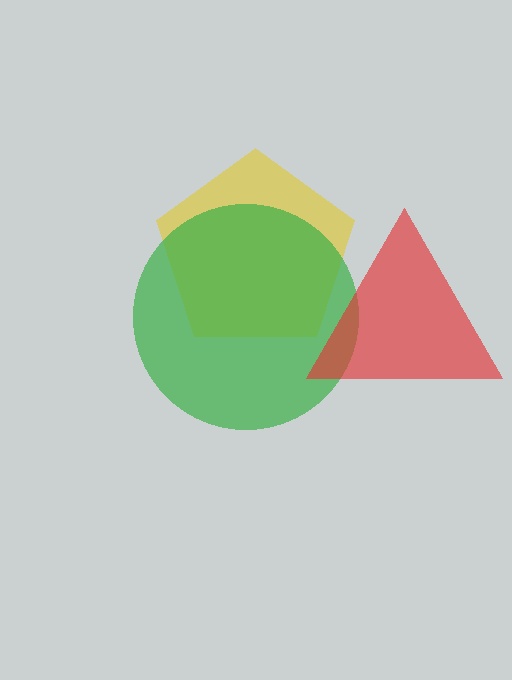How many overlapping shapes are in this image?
There are 3 overlapping shapes in the image.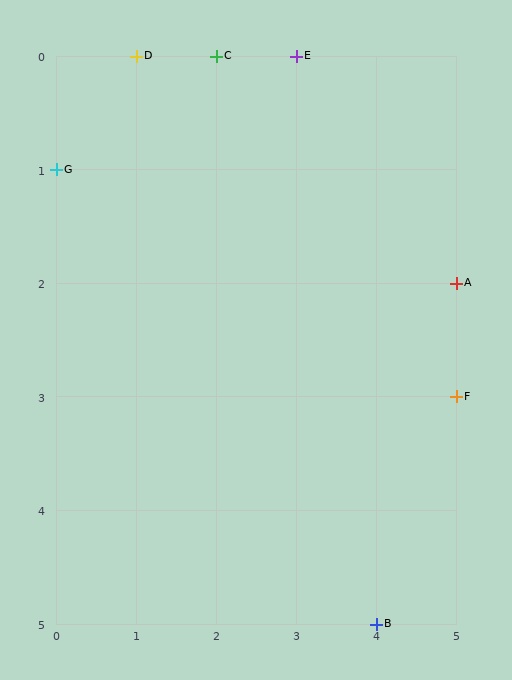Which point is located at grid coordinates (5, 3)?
Point F is at (5, 3).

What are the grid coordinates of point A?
Point A is at grid coordinates (5, 2).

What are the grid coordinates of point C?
Point C is at grid coordinates (2, 0).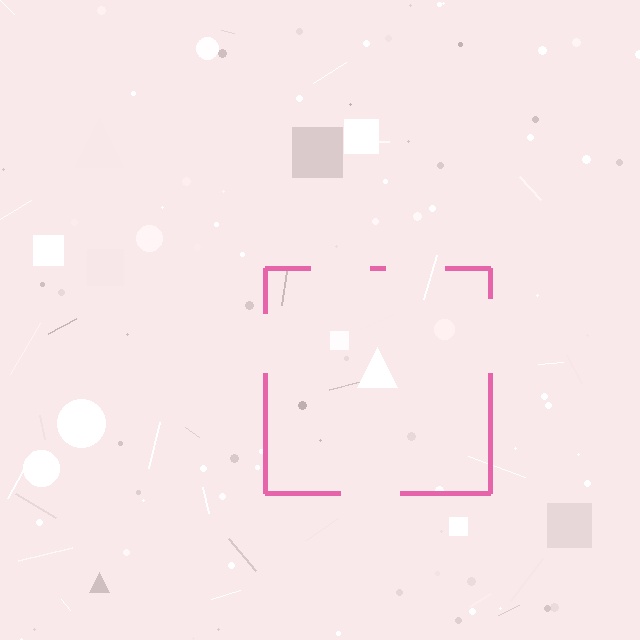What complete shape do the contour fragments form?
The contour fragments form a square.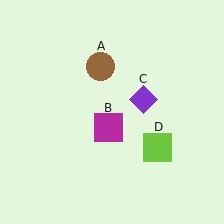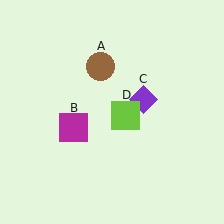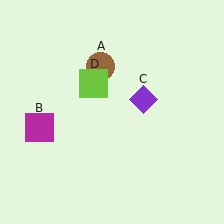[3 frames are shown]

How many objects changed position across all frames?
2 objects changed position: magenta square (object B), lime square (object D).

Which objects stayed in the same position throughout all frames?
Brown circle (object A) and purple diamond (object C) remained stationary.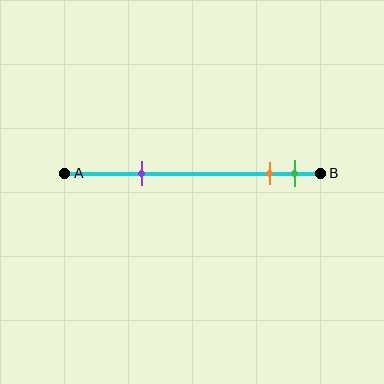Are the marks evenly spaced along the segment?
No, the marks are not evenly spaced.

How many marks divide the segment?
There are 3 marks dividing the segment.